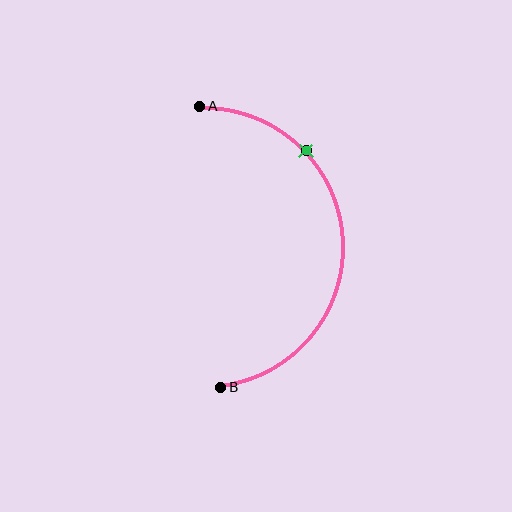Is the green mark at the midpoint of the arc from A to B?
No. The green mark lies on the arc but is closer to endpoint A. The arc midpoint would be at the point on the curve equidistant along the arc from both A and B.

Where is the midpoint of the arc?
The arc midpoint is the point on the curve farthest from the straight line joining A and B. It sits to the right of that line.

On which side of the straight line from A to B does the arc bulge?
The arc bulges to the right of the straight line connecting A and B.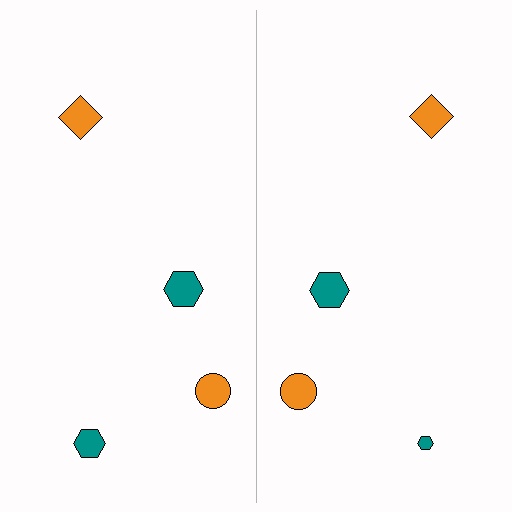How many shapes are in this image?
There are 8 shapes in this image.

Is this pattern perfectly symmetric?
No, the pattern is not perfectly symmetric. The teal hexagon on the right side has a different size than its mirror counterpart.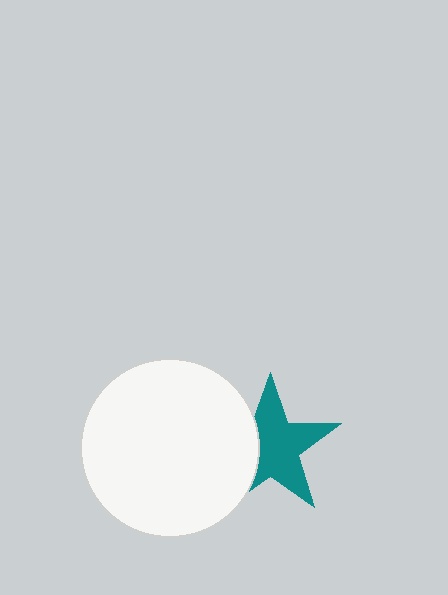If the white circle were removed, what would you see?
You would see the complete teal star.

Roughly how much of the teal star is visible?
Most of it is visible (roughly 68%).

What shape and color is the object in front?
The object in front is a white circle.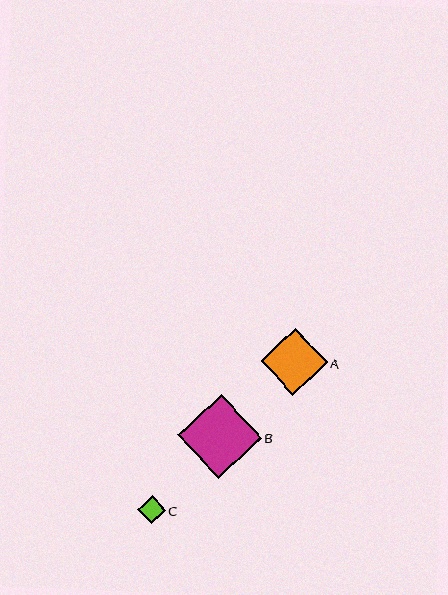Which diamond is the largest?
Diamond B is the largest with a size of approximately 83 pixels.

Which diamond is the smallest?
Diamond C is the smallest with a size of approximately 28 pixels.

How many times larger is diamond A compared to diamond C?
Diamond A is approximately 2.4 times the size of diamond C.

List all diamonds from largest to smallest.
From largest to smallest: B, A, C.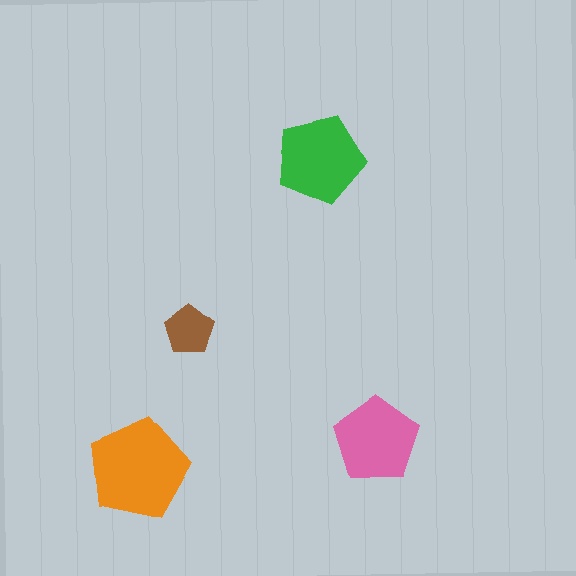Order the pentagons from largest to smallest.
the orange one, the green one, the pink one, the brown one.